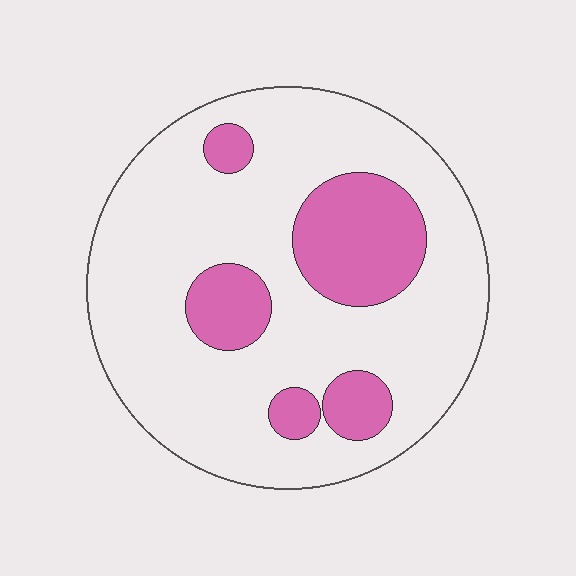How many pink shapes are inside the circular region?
5.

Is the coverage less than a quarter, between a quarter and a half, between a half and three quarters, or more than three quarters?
Less than a quarter.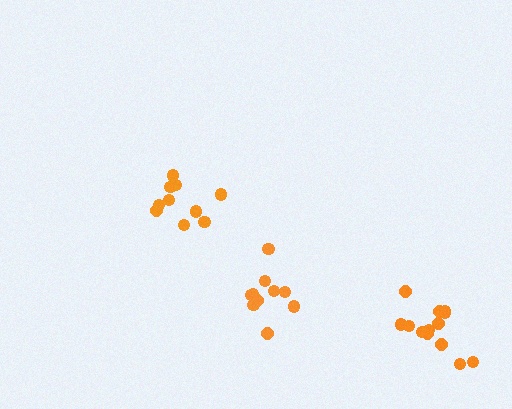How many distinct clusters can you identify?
There are 3 distinct clusters.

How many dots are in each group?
Group 1: 13 dots, Group 2: 10 dots, Group 3: 11 dots (34 total).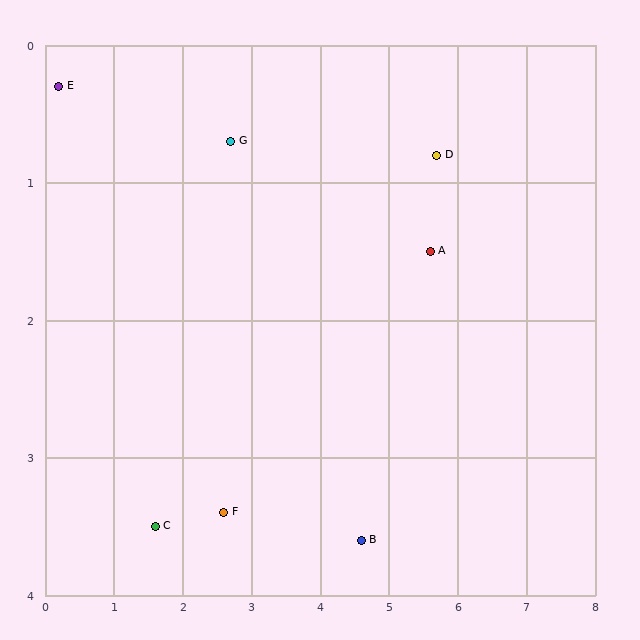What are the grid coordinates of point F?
Point F is at approximately (2.6, 3.4).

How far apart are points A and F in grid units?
Points A and F are about 3.6 grid units apart.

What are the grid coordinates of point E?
Point E is at approximately (0.2, 0.3).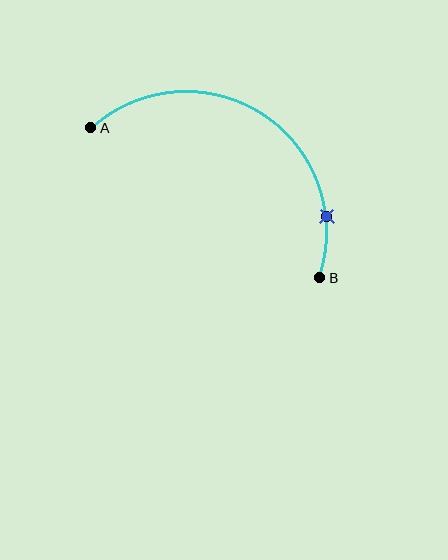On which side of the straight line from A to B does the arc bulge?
The arc bulges above the straight line connecting A and B.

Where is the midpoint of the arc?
The arc midpoint is the point on the curve farthest from the straight line joining A and B. It sits above that line.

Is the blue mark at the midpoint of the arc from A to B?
No. The blue mark lies on the arc but is closer to endpoint B. The arc midpoint would be at the point on the curve equidistant along the arc from both A and B.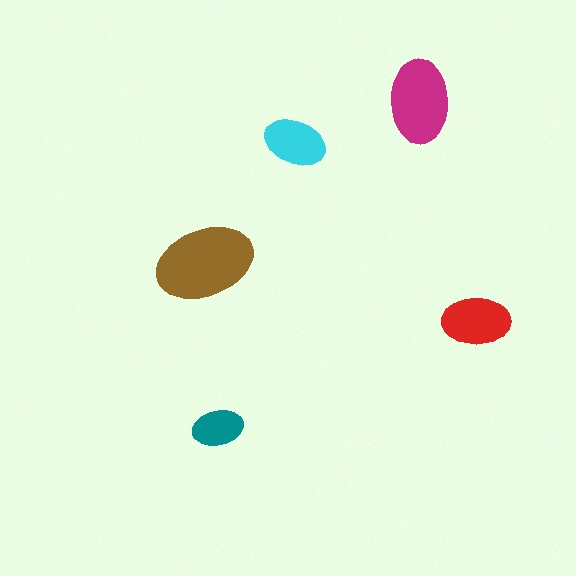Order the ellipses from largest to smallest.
the brown one, the magenta one, the red one, the cyan one, the teal one.